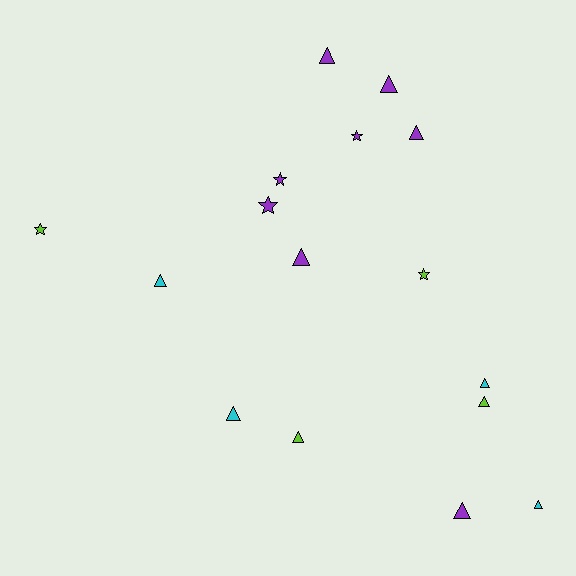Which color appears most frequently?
Purple, with 8 objects.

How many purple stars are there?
There are 3 purple stars.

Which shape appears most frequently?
Triangle, with 11 objects.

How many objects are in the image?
There are 16 objects.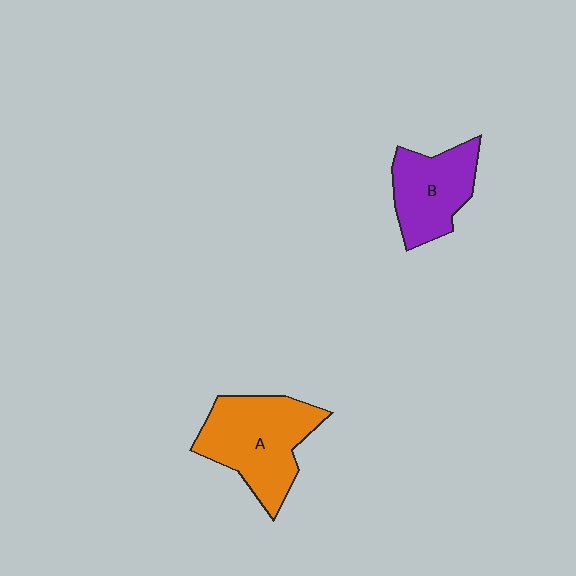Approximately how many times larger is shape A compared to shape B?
Approximately 1.4 times.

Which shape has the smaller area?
Shape B (purple).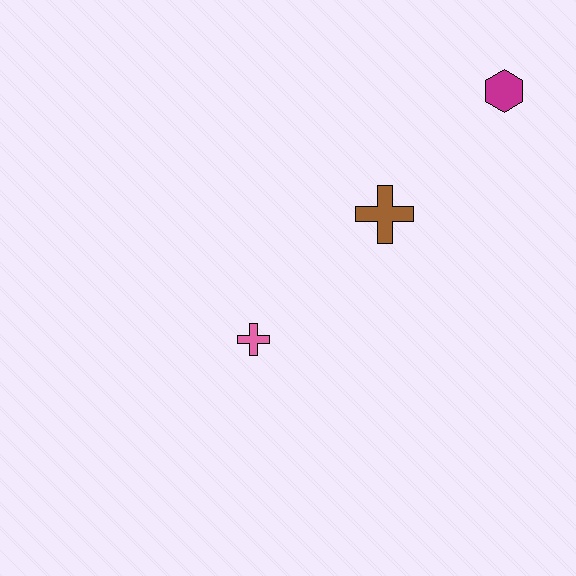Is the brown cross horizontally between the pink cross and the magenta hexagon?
Yes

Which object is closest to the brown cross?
The magenta hexagon is closest to the brown cross.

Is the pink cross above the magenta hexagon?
No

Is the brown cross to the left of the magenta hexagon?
Yes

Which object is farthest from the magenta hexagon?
The pink cross is farthest from the magenta hexagon.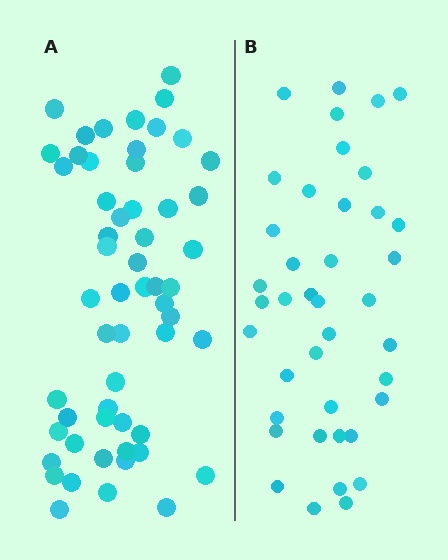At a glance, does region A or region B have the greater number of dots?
Region A (the left region) has more dots.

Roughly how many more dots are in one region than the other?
Region A has approximately 15 more dots than region B.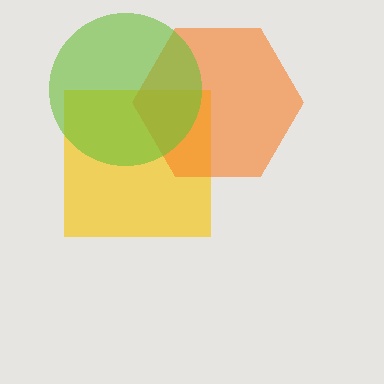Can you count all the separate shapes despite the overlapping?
Yes, there are 3 separate shapes.